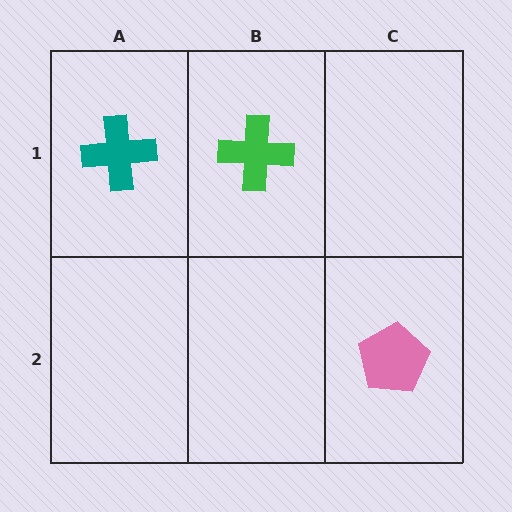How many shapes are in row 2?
1 shape.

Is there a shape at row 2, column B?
No, that cell is empty.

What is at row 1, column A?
A teal cross.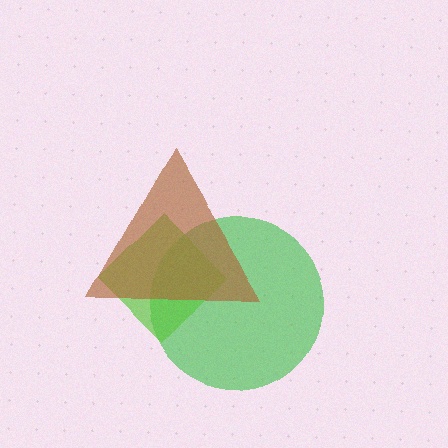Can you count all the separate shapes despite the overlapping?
Yes, there are 3 separate shapes.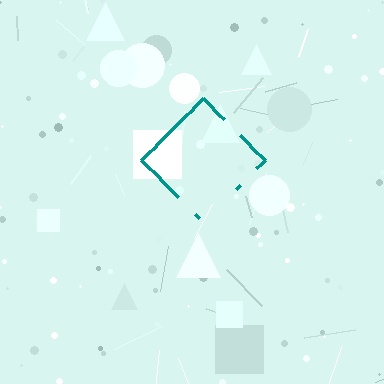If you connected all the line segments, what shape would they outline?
They would outline a diamond.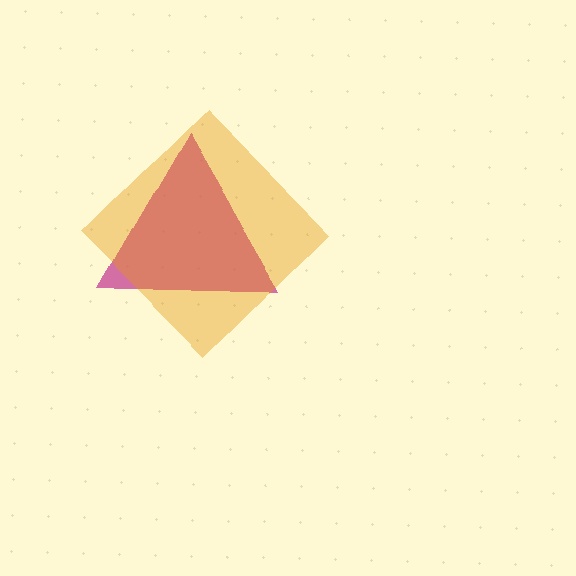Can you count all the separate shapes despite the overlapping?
Yes, there are 2 separate shapes.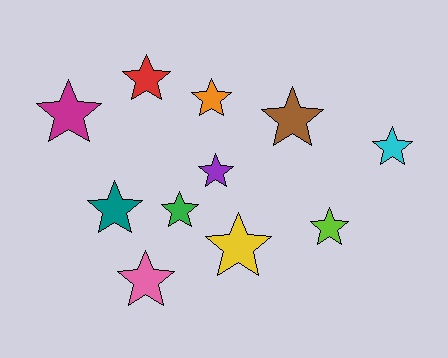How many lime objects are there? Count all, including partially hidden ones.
There is 1 lime object.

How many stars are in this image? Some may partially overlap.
There are 11 stars.